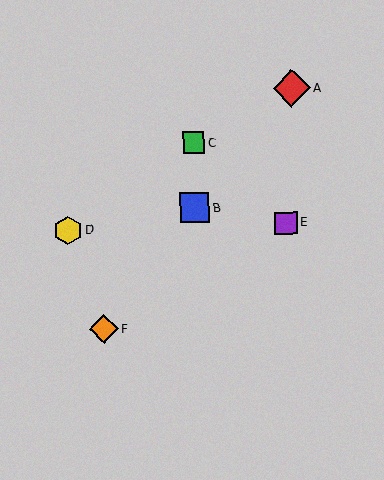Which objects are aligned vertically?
Objects B, C are aligned vertically.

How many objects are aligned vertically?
2 objects (B, C) are aligned vertically.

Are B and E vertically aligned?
No, B is at x≈194 and E is at x≈286.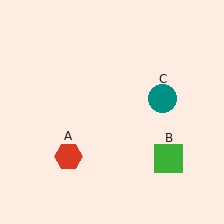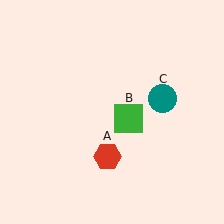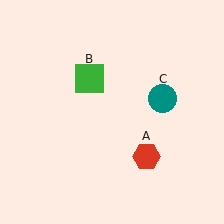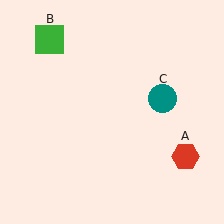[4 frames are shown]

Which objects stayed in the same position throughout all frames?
Teal circle (object C) remained stationary.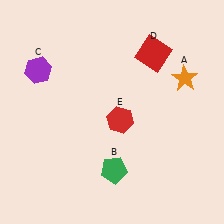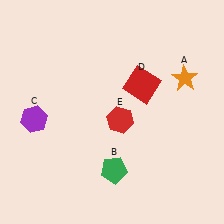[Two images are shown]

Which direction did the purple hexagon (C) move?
The purple hexagon (C) moved down.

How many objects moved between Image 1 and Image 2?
2 objects moved between the two images.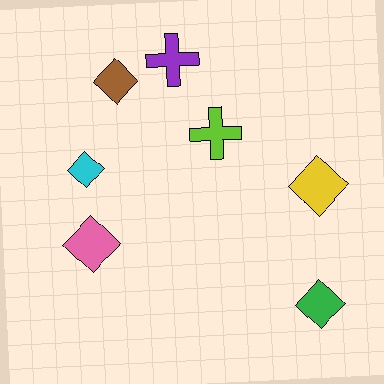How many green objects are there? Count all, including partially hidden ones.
There is 1 green object.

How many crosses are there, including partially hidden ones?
There are 2 crosses.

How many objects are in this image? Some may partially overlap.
There are 7 objects.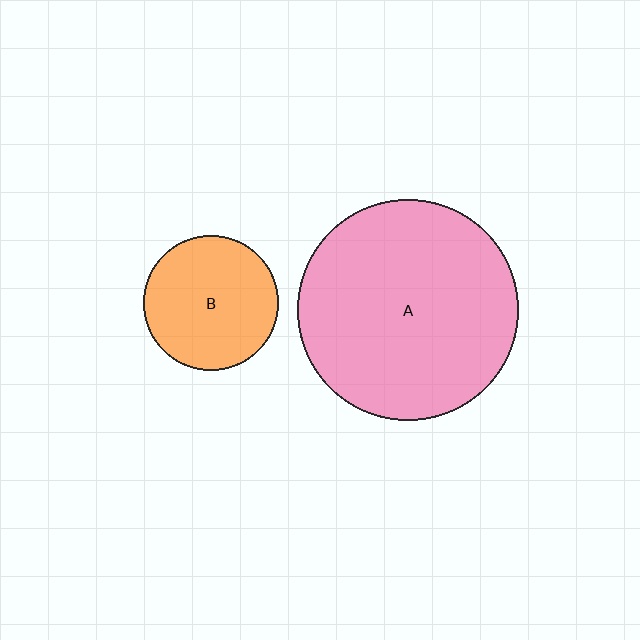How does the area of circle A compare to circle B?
Approximately 2.7 times.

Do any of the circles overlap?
No, none of the circles overlap.